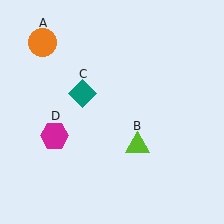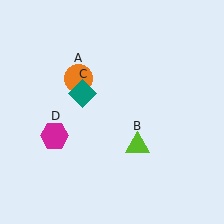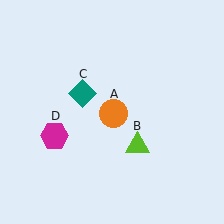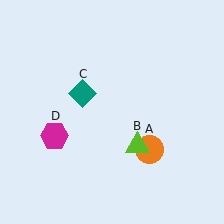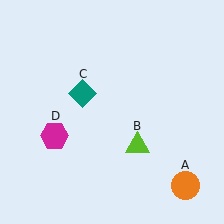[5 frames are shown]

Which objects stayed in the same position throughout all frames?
Lime triangle (object B) and teal diamond (object C) and magenta hexagon (object D) remained stationary.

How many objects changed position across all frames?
1 object changed position: orange circle (object A).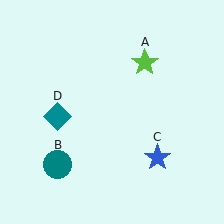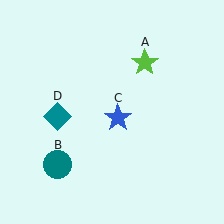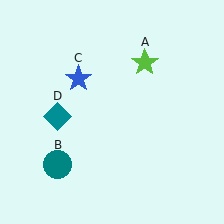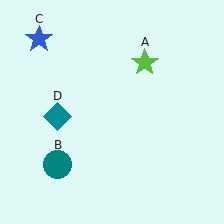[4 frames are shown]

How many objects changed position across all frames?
1 object changed position: blue star (object C).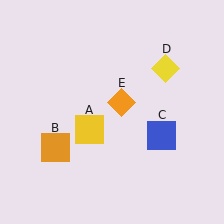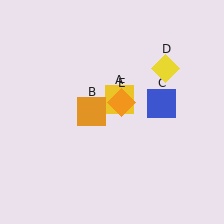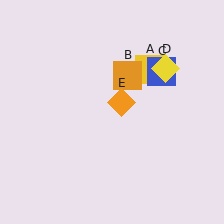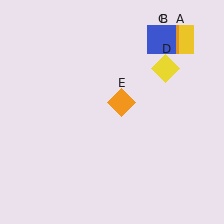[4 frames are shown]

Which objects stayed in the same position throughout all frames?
Yellow diamond (object D) and orange diamond (object E) remained stationary.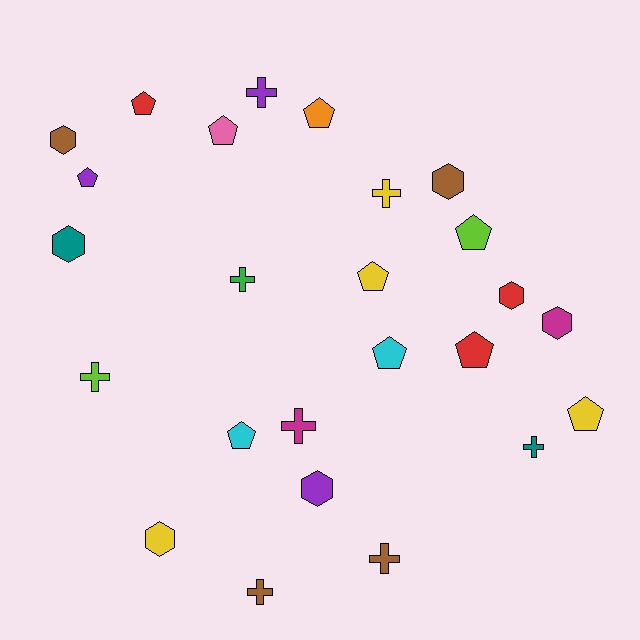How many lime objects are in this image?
There are 2 lime objects.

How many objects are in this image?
There are 25 objects.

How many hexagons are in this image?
There are 7 hexagons.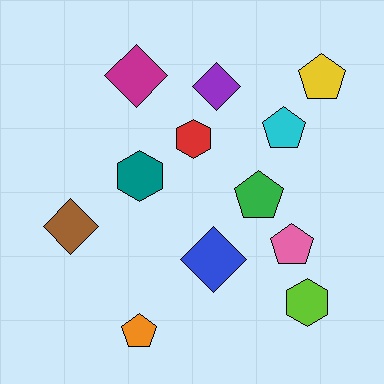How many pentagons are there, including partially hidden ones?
There are 5 pentagons.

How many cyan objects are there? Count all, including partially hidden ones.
There is 1 cyan object.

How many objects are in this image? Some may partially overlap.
There are 12 objects.